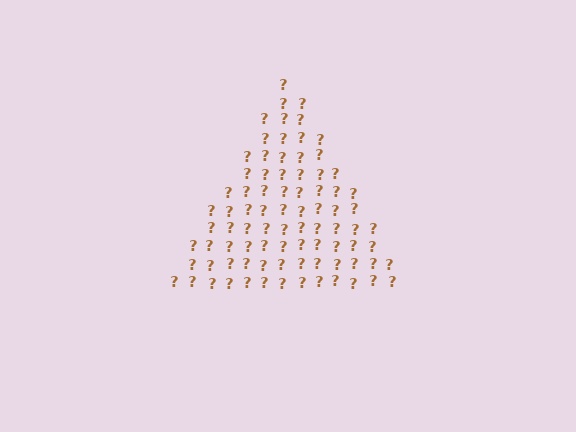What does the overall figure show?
The overall figure shows a triangle.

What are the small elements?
The small elements are question marks.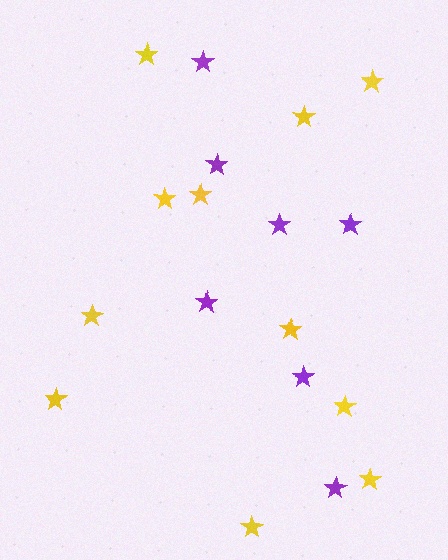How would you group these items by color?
There are 2 groups: one group of purple stars (7) and one group of yellow stars (11).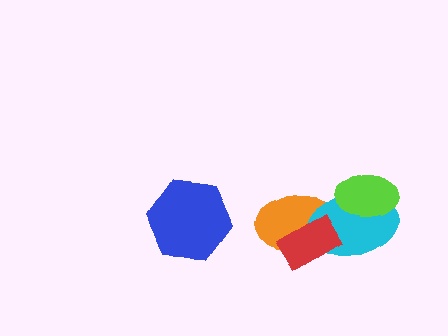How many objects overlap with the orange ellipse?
2 objects overlap with the orange ellipse.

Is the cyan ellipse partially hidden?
Yes, it is partially covered by another shape.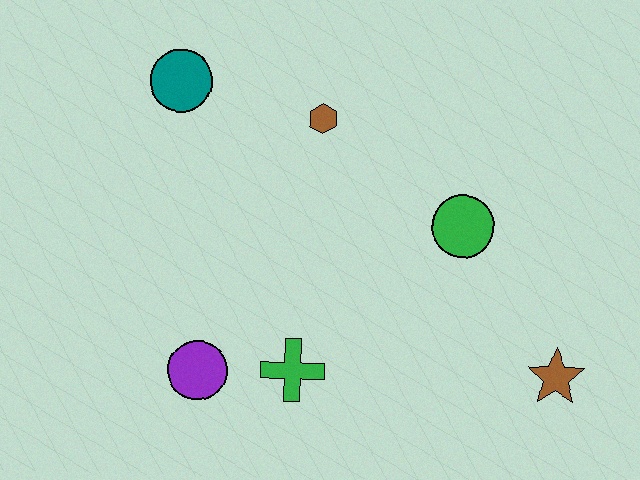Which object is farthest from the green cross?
The teal circle is farthest from the green cross.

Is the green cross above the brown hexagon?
No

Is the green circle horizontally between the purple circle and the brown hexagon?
No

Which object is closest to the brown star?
The green circle is closest to the brown star.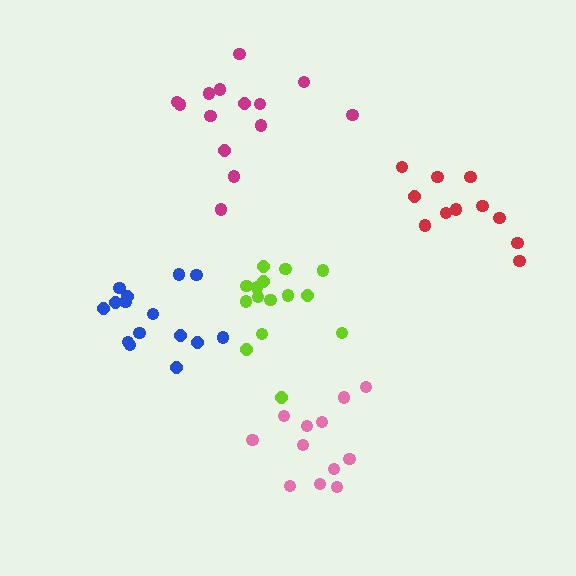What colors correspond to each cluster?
The clusters are colored: pink, red, magenta, lime, blue.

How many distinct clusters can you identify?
There are 5 distinct clusters.